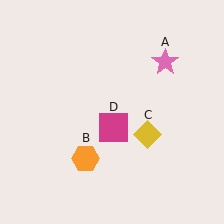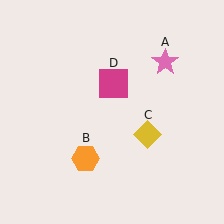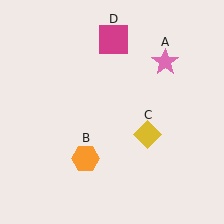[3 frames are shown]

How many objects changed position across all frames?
1 object changed position: magenta square (object D).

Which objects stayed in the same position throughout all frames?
Pink star (object A) and orange hexagon (object B) and yellow diamond (object C) remained stationary.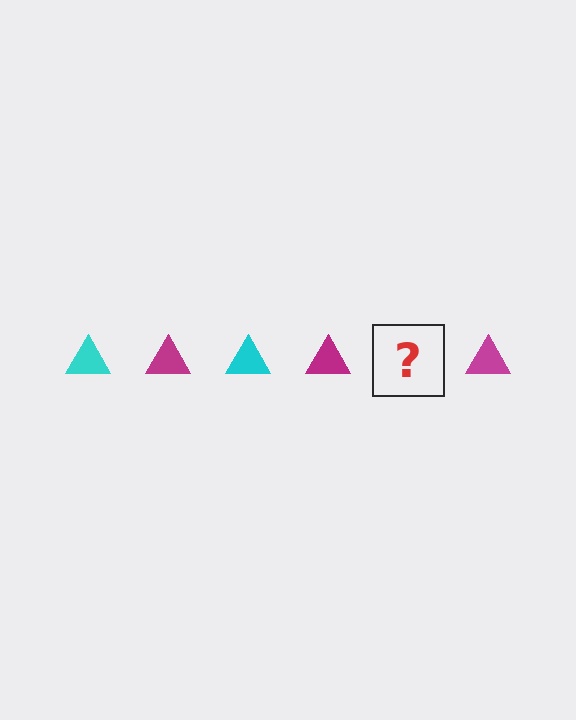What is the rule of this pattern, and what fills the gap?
The rule is that the pattern cycles through cyan, magenta triangles. The gap should be filled with a cyan triangle.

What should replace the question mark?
The question mark should be replaced with a cyan triangle.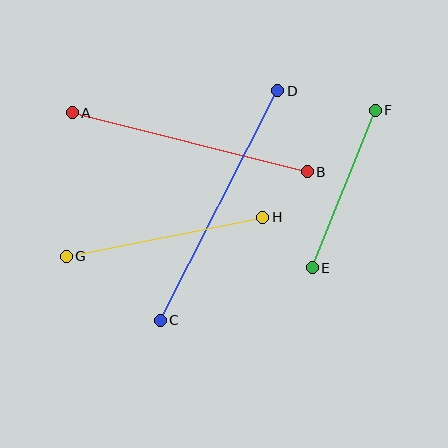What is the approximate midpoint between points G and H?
The midpoint is at approximately (164, 237) pixels.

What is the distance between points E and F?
The distance is approximately 169 pixels.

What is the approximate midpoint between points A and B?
The midpoint is at approximately (190, 142) pixels.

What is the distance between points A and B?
The distance is approximately 243 pixels.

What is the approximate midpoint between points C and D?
The midpoint is at approximately (219, 206) pixels.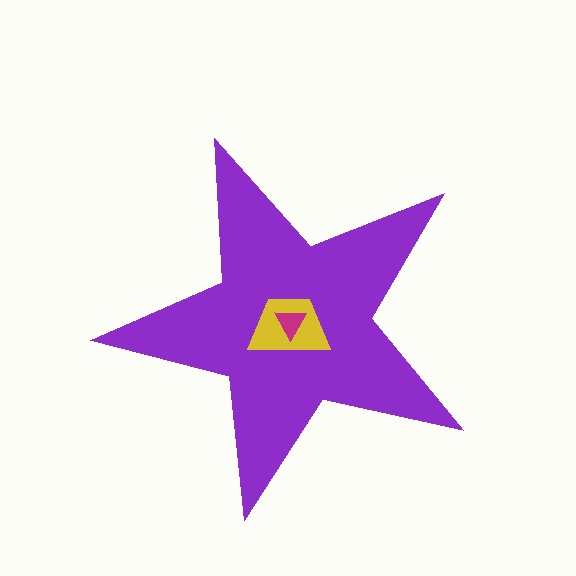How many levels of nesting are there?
3.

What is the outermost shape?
The purple star.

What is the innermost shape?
The magenta triangle.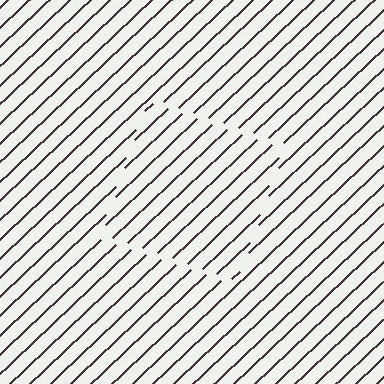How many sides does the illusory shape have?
4 sides — the line-ends trace a square.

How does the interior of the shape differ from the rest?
The interior of the shape contains the same grating, shifted by half a period — the contour is defined by the phase discontinuity where line-ends from the inner and outer gratings abut.